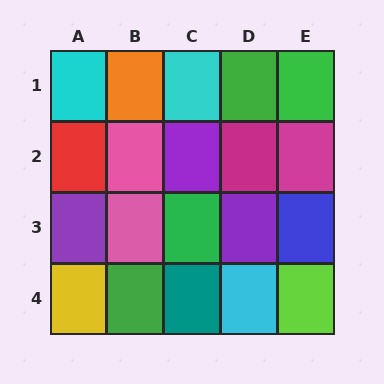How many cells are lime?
1 cell is lime.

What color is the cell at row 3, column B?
Pink.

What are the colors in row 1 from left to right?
Cyan, orange, cyan, green, green.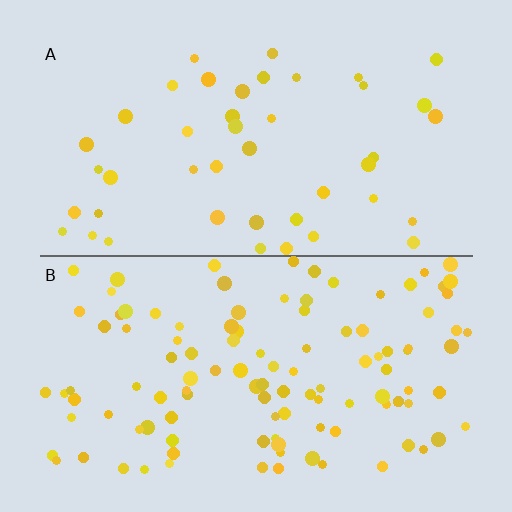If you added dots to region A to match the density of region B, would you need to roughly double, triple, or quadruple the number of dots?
Approximately triple.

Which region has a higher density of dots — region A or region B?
B (the bottom).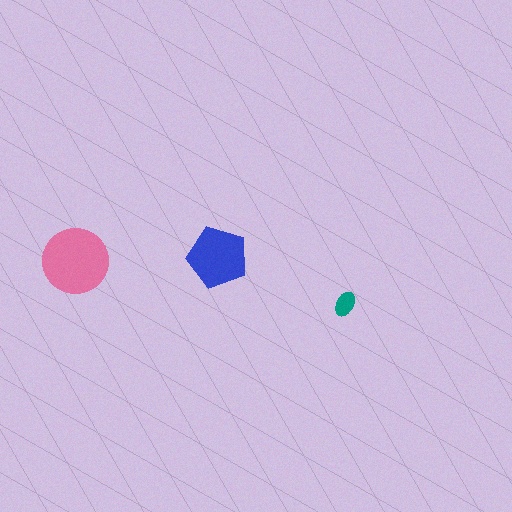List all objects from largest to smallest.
The pink circle, the blue pentagon, the teal ellipse.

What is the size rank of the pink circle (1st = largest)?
1st.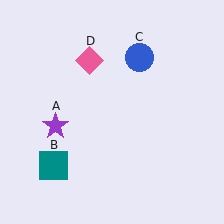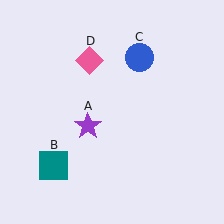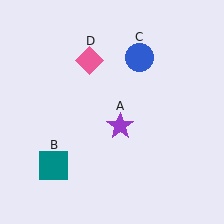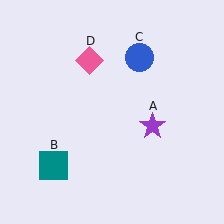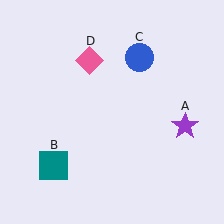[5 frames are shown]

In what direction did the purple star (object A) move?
The purple star (object A) moved right.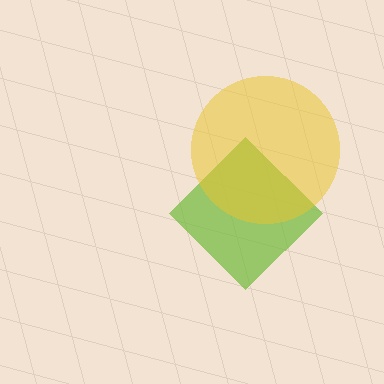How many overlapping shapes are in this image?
There are 2 overlapping shapes in the image.